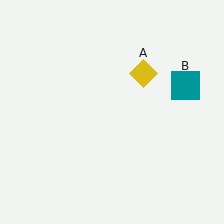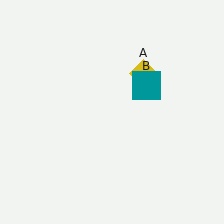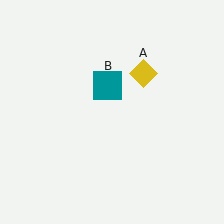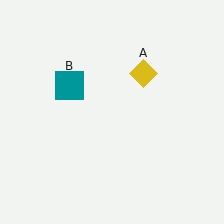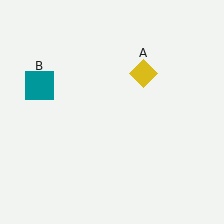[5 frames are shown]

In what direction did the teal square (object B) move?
The teal square (object B) moved left.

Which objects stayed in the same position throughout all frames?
Yellow diamond (object A) remained stationary.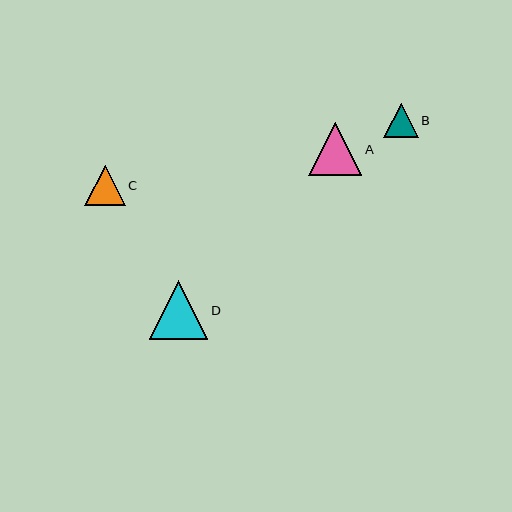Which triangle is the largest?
Triangle D is the largest with a size of approximately 59 pixels.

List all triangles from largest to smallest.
From largest to smallest: D, A, C, B.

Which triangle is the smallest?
Triangle B is the smallest with a size of approximately 35 pixels.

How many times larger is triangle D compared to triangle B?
Triangle D is approximately 1.7 times the size of triangle B.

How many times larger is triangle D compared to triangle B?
Triangle D is approximately 1.7 times the size of triangle B.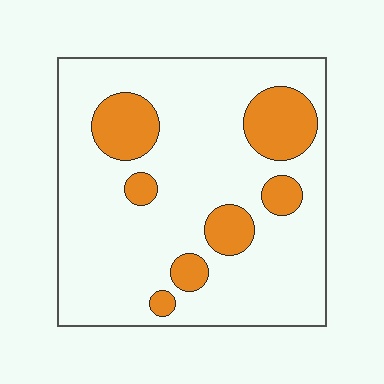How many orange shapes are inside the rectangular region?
7.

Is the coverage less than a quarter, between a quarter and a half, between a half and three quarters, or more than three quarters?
Less than a quarter.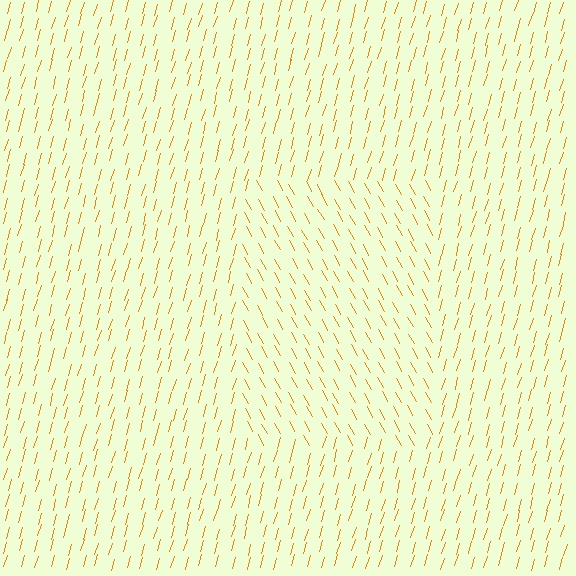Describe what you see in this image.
The image is filled with small orange line segments. A rectangle region in the image has lines oriented differently from the surrounding lines, creating a visible texture boundary.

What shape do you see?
I see a rectangle.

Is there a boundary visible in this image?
Yes, there is a texture boundary formed by a change in line orientation.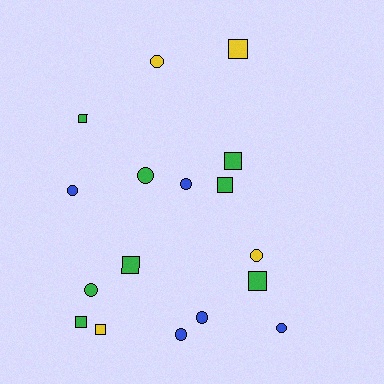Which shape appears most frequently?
Circle, with 9 objects.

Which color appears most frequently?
Green, with 8 objects.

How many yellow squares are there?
There are 2 yellow squares.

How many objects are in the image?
There are 17 objects.